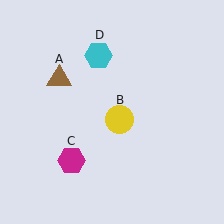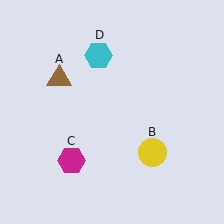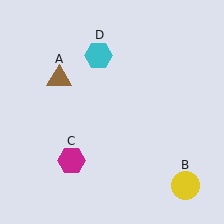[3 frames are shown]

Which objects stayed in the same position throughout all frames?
Brown triangle (object A) and magenta hexagon (object C) and cyan hexagon (object D) remained stationary.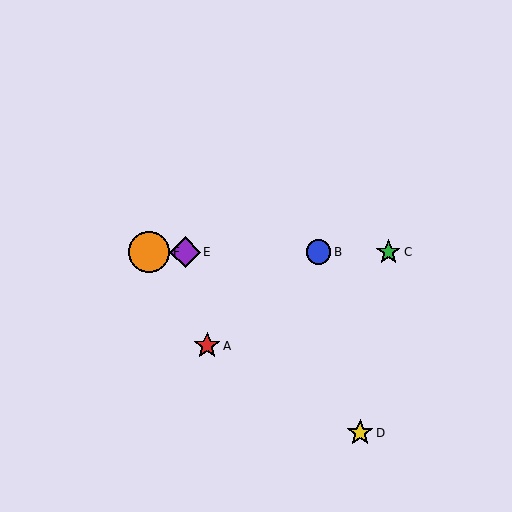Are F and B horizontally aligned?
Yes, both are at y≈252.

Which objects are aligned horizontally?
Objects B, C, E, F are aligned horizontally.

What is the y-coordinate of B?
Object B is at y≈252.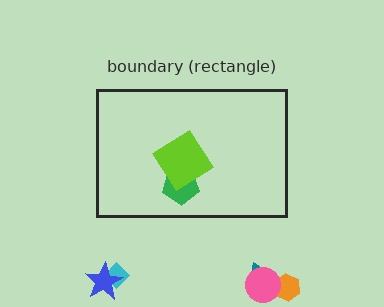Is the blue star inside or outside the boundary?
Outside.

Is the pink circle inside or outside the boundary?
Outside.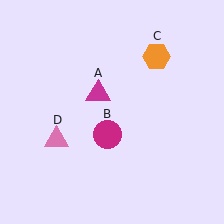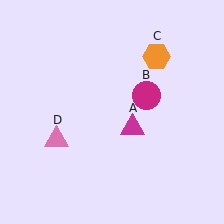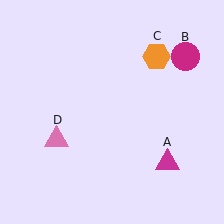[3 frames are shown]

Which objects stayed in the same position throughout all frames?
Orange hexagon (object C) and pink triangle (object D) remained stationary.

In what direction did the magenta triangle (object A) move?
The magenta triangle (object A) moved down and to the right.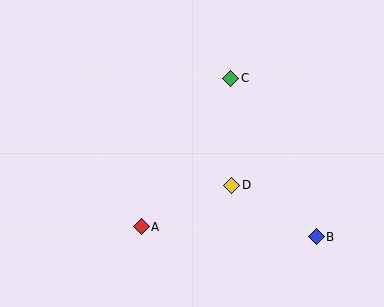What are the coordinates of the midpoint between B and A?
The midpoint between B and A is at (229, 232).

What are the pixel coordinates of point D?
Point D is at (231, 185).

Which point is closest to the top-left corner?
Point C is closest to the top-left corner.